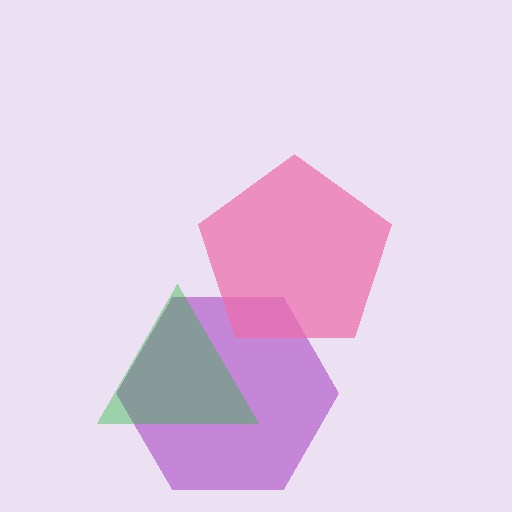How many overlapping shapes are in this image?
There are 3 overlapping shapes in the image.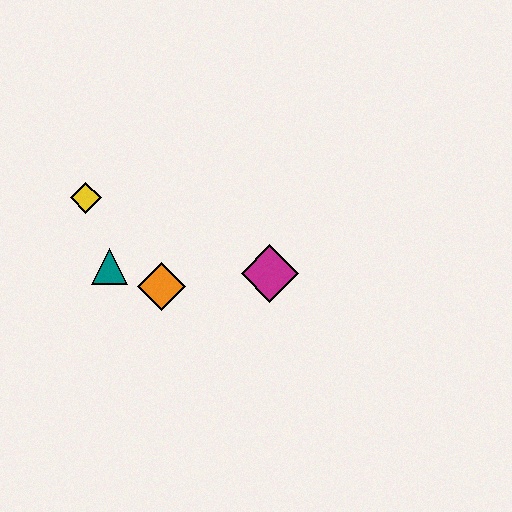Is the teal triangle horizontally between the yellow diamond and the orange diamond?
Yes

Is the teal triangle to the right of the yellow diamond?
Yes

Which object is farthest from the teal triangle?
The magenta diamond is farthest from the teal triangle.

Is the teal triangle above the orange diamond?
Yes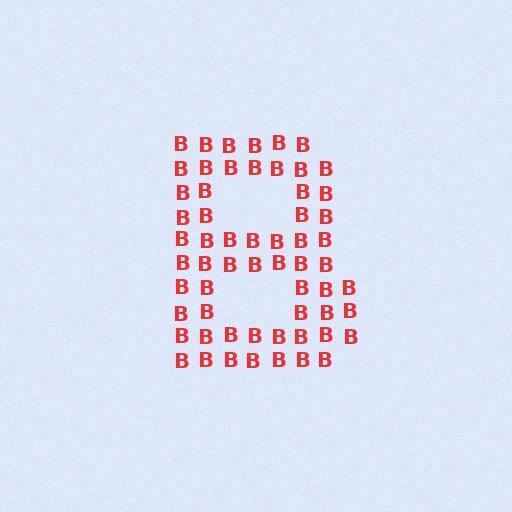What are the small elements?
The small elements are letter B's.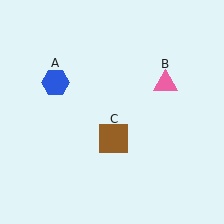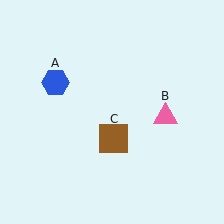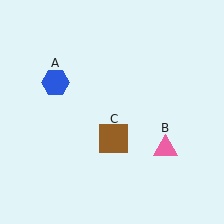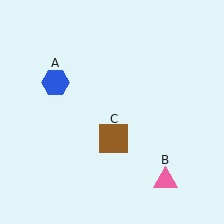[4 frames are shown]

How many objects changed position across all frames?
1 object changed position: pink triangle (object B).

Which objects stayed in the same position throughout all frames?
Blue hexagon (object A) and brown square (object C) remained stationary.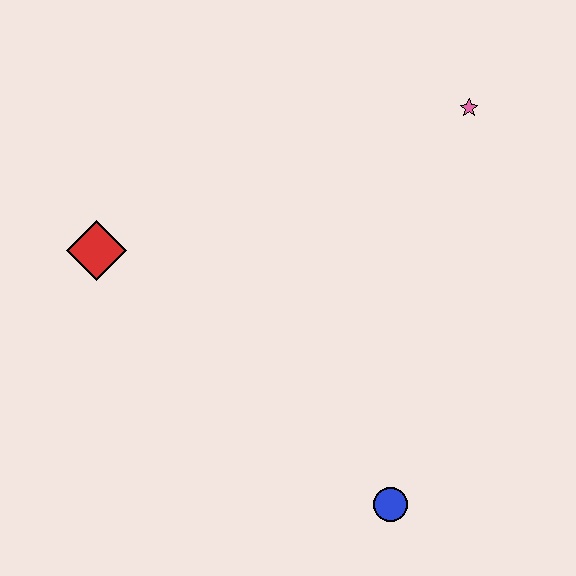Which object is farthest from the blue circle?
The pink star is farthest from the blue circle.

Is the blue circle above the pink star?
No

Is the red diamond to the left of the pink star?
Yes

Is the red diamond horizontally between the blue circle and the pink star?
No